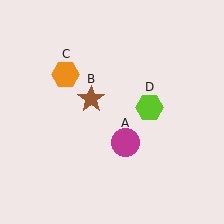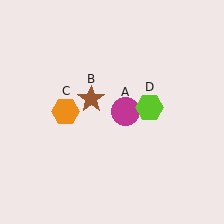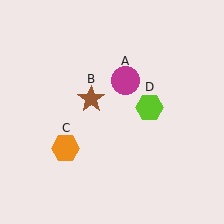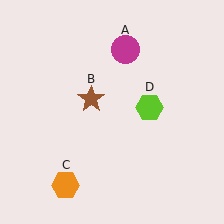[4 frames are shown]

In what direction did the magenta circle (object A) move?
The magenta circle (object A) moved up.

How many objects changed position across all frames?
2 objects changed position: magenta circle (object A), orange hexagon (object C).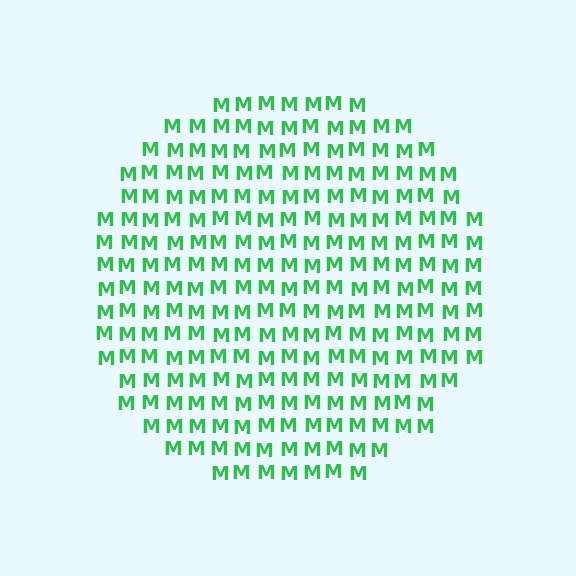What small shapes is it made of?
It is made of small letter M's.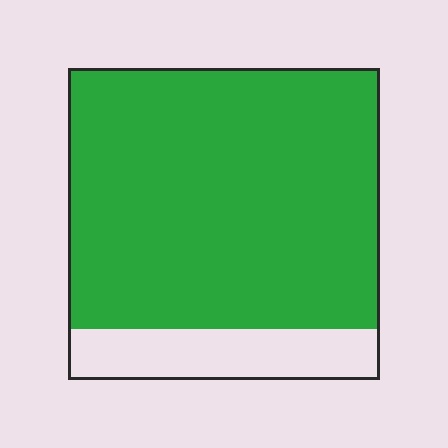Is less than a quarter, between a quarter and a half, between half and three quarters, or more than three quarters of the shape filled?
More than three quarters.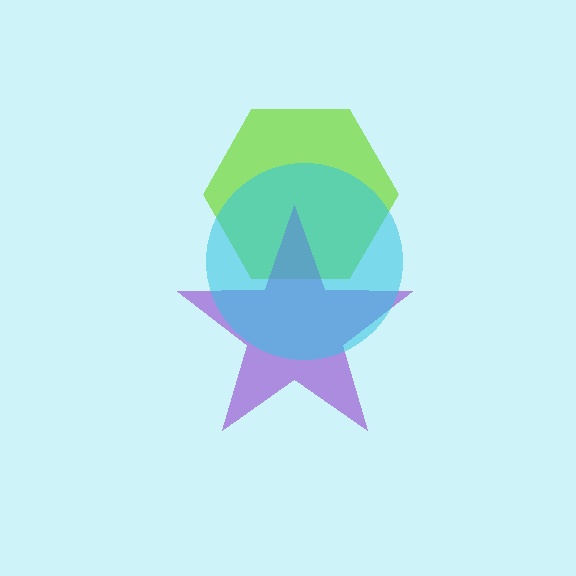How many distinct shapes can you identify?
There are 3 distinct shapes: a lime hexagon, a purple star, a cyan circle.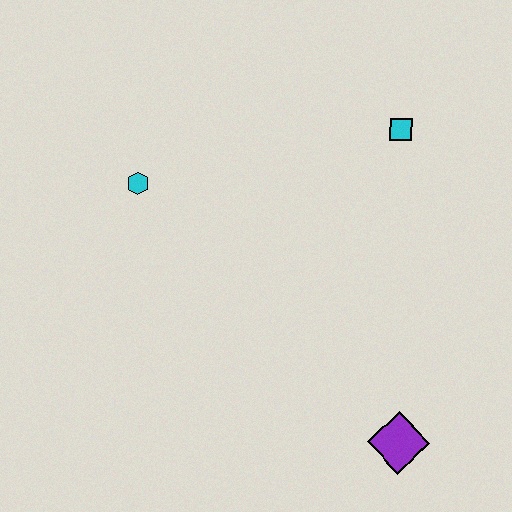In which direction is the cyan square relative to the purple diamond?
The cyan square is above the purple diamond.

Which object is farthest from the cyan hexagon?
The purple diamond is farthest from the cyan hexagon.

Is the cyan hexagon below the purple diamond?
No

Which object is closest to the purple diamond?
The cyan square is closest to the purple diamond.